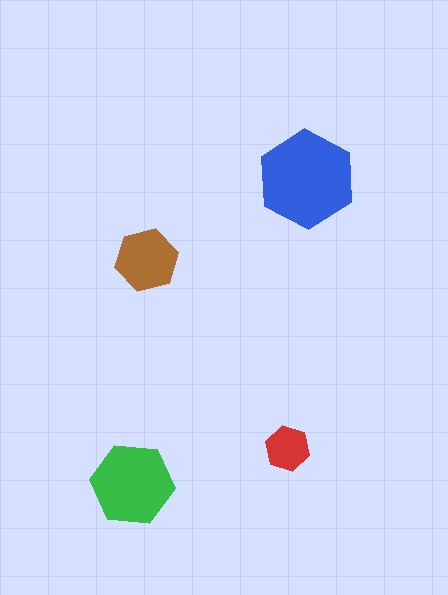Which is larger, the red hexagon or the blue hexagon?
The blue one.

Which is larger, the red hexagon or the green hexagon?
The green one.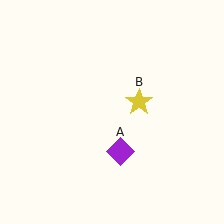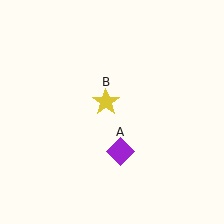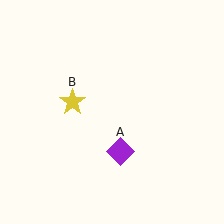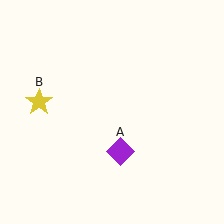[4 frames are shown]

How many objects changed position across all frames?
1 object changed position: yellow star (object B).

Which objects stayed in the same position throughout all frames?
Purple diamond (object A) remained stationary.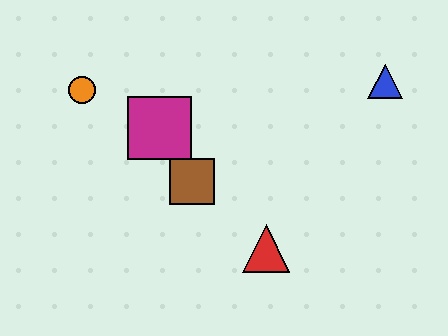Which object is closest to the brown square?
The magenta square is closest to the brown square.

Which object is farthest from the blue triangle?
The orange circle is farthest from the blue triangle.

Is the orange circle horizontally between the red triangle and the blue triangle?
No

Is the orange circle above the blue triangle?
No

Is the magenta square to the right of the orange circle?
Yes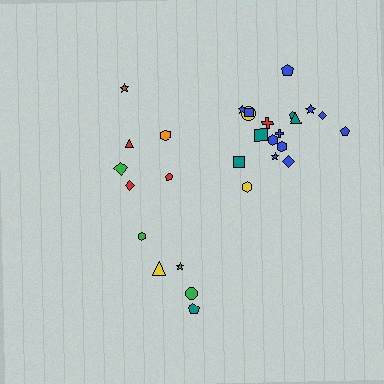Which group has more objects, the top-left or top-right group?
The top-right group.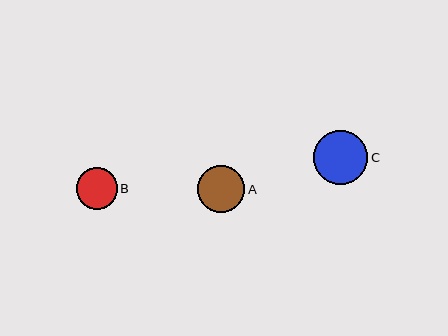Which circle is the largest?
Circle C is the largest with a size of approximately 54 pixels.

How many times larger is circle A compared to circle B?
Circle A is approximately 1.2 times the size of circle B.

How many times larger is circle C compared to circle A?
Circle C is approximately 1.1 times the size of circle A.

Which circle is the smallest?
Circle B is the smallest with a size of approximately 41 pixels.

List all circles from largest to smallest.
From largest to smallest: C, A, B.